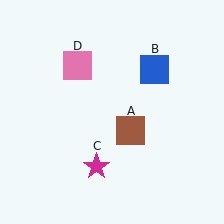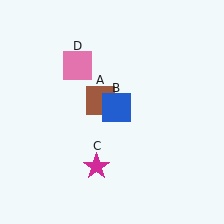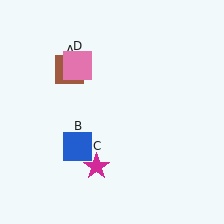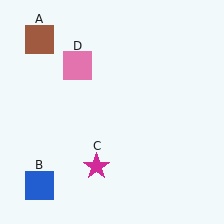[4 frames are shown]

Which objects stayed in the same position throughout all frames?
Magenta star (object C) and pink square (object D) remained stationary.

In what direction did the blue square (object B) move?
The blue square (object B) moved down and to the left.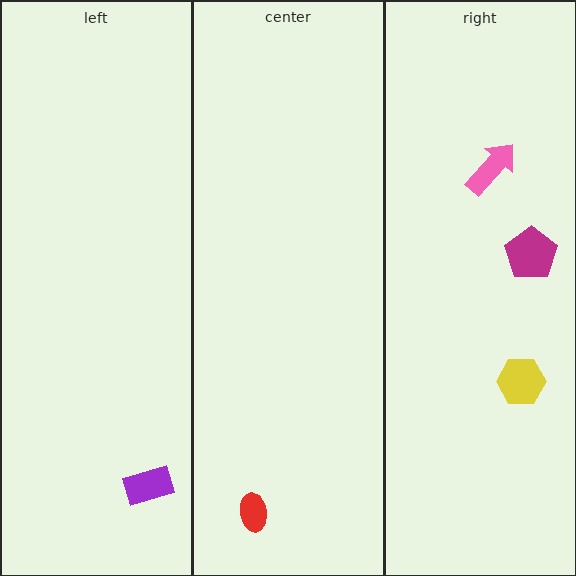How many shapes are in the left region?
1.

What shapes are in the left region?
The purple rectangle.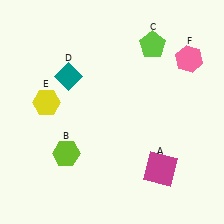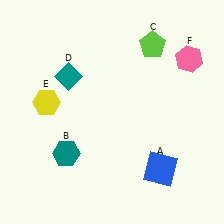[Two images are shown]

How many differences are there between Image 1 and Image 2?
There are 2 differences between the two images.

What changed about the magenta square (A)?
In Image 1, A is magenta. In Image 2, it changed to blue.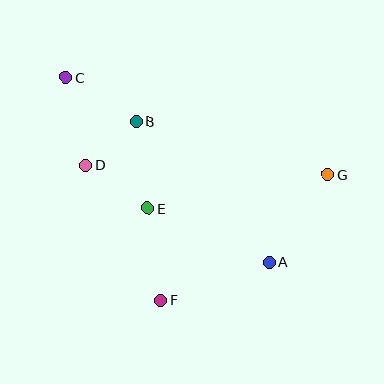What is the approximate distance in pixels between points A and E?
The distance between A and E is approximately 133 pixels.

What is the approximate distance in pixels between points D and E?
The distance between D and E is approximately 75 pixels.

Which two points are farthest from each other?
Points C and G are farthest from each other.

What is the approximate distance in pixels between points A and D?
The distance between A and D is approximately 207 pixels.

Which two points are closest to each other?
Points B and D are closest to each other.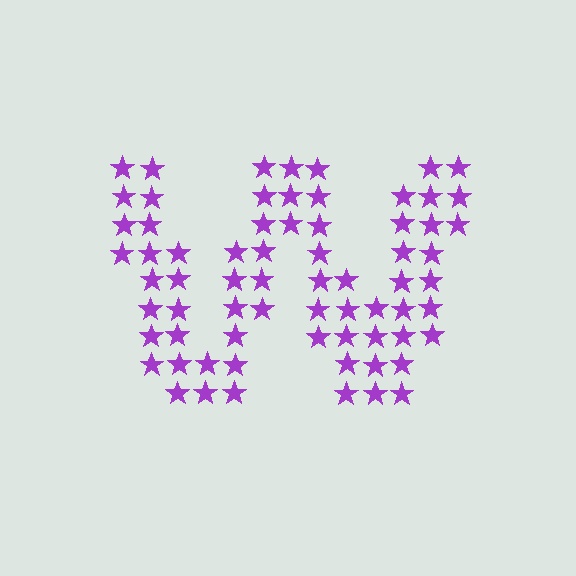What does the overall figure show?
The overall figure shows the letter W.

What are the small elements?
The small elements are stars.